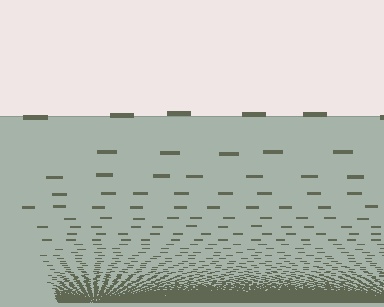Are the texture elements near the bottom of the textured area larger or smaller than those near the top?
Smaller. The gradient is inverted — elements near the bottom are smaller and denser.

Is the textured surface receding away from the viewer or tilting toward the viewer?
The surface appears to tilt toward the viewer. Texture elements get larger and sparser toward the top.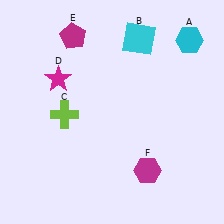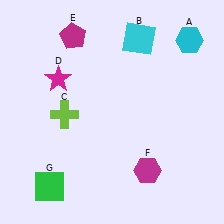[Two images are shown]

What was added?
A green square (G) was added in Image 2.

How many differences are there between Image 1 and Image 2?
There is 1 difference between the two images.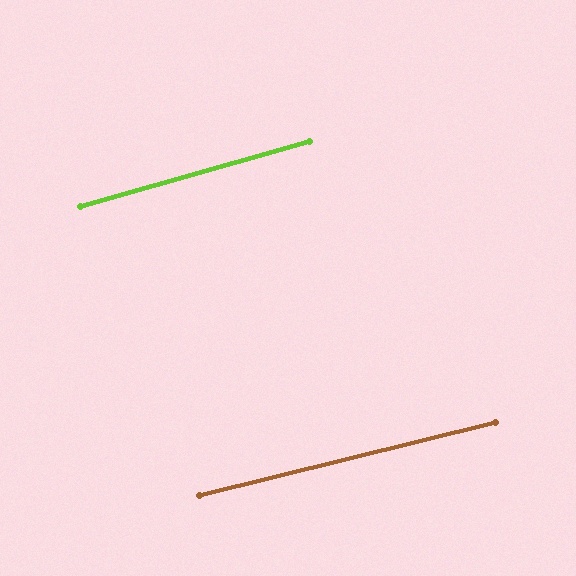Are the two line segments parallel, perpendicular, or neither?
Parallel — their directions differ by only 1.8°.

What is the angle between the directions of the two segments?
Approximately 2 degrees.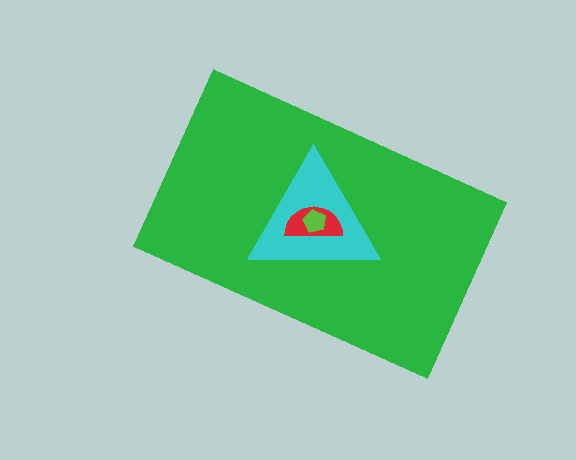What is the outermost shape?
The green rectangle.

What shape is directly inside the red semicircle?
The lime pentagon.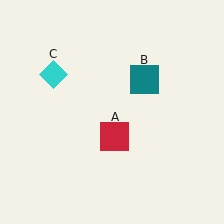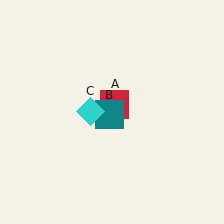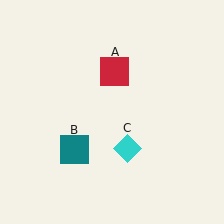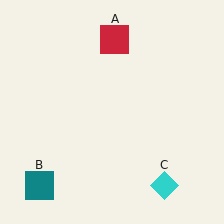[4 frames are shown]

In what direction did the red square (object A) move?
The red square (object A) moved up.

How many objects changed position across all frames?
3 objects changed position: red square (object A), teal square (object B), cyan diamond (object C).